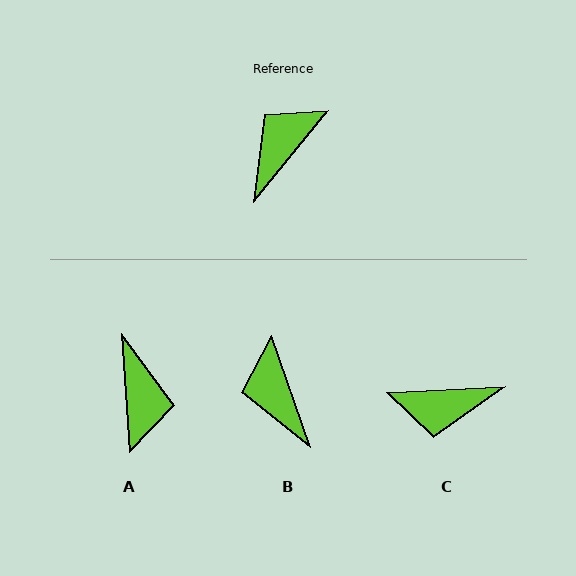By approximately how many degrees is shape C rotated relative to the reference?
Approximately 132 degrees counter-clockwise.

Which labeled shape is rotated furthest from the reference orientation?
A, about 137 degrees away.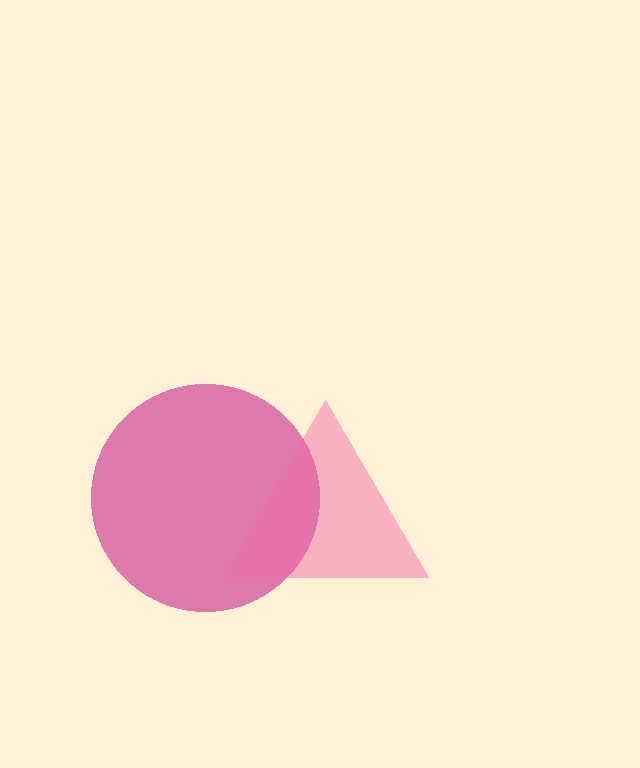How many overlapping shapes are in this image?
There are 2 overlapping shapes in the image.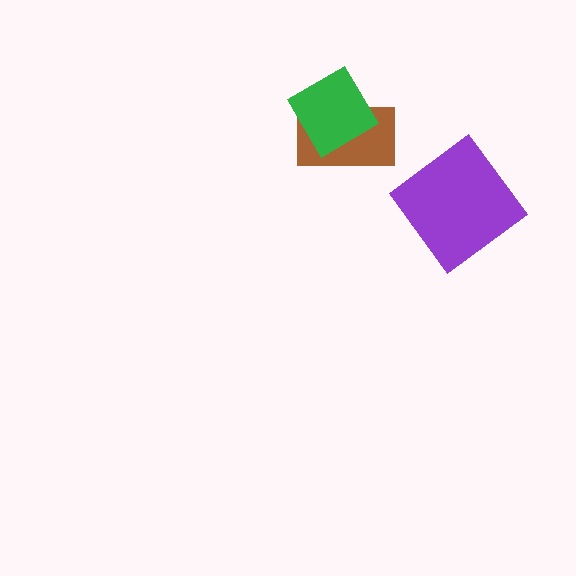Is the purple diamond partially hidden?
No, no other shape covers it.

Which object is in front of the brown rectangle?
The green diamond is in front of the brown rectangle.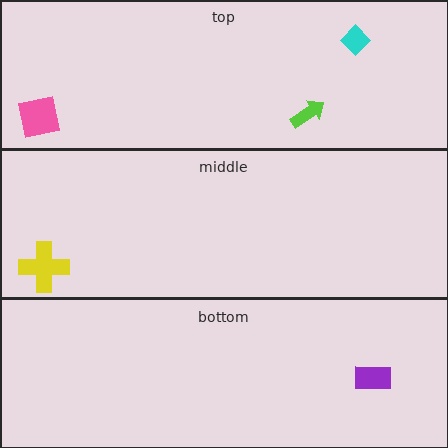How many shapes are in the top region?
3.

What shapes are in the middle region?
The yellow cross.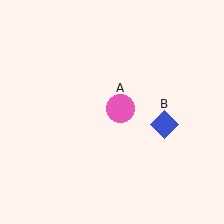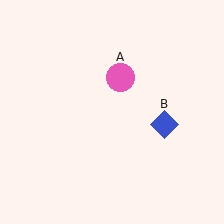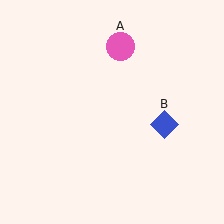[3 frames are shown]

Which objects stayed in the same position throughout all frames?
Blue diamond (object B) remained stationary.